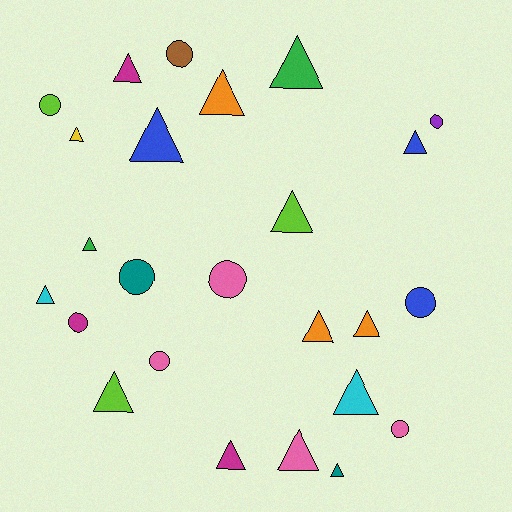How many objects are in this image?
There are 25 objects.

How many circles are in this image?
There are 9 circles.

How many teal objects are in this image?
There are 2 teal objects.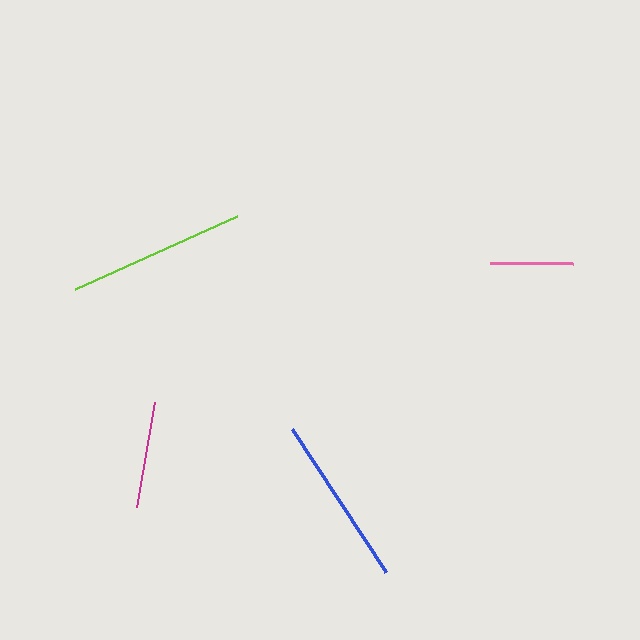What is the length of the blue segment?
The blue segment is approximately 171 pixels long.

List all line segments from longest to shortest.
From longest to shortest: lime, blue, magenta, pink.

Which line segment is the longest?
The lime line is the longest at approximately 178 pixels.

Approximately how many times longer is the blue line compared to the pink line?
The blue line is approximately 2.1 times the length of the pink line.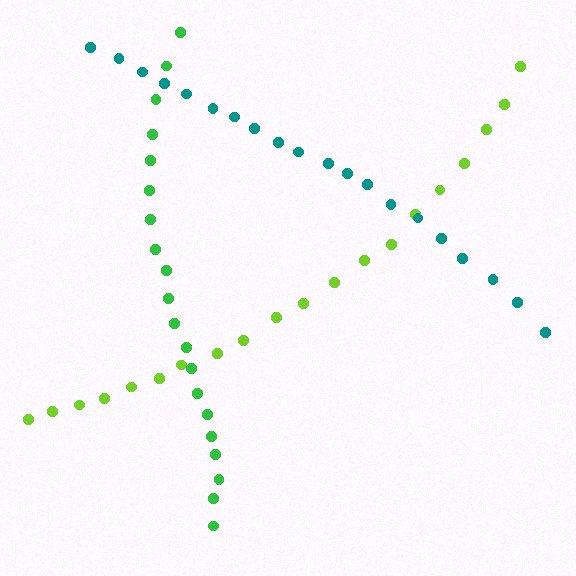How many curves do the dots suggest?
There are 3 distinct paths.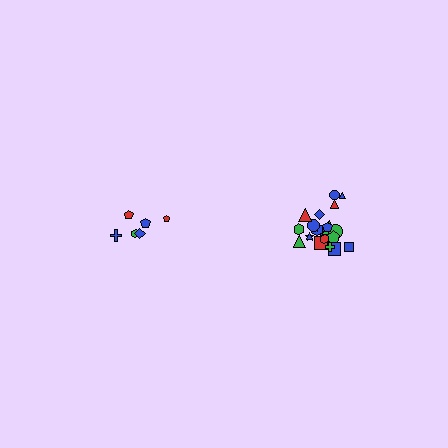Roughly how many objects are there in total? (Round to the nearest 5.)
Roughly 30 objects in total.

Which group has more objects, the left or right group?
The right group.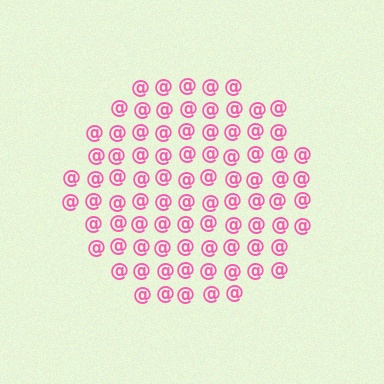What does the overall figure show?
The overall figure shows a circle.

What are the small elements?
The small elements are at signs.